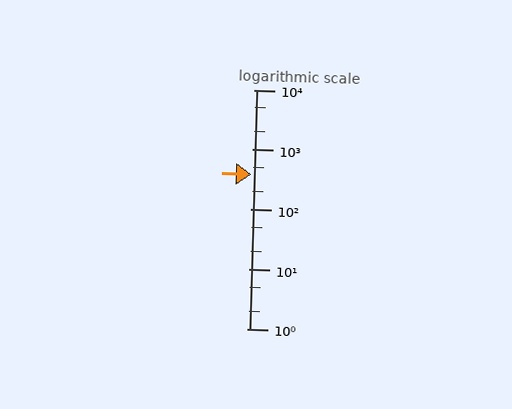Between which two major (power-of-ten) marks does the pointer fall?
The pointer is between 100 and 1000.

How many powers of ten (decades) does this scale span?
The scale spans 4 decades, from 1 to 10000.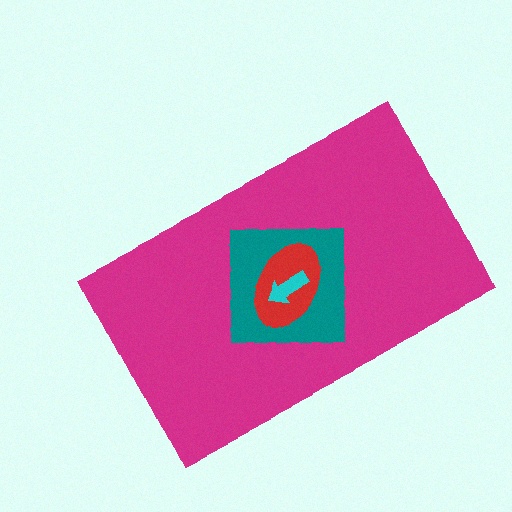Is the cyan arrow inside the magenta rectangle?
Yes.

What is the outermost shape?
The magenta rectangle.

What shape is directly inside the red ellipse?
The cyan arrow.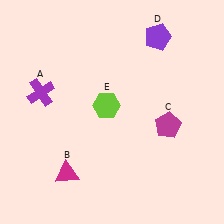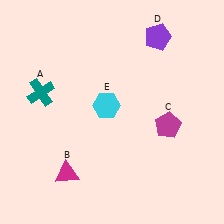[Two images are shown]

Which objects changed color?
A changed from purple to teal. E changed from lime to cyan.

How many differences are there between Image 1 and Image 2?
There are 2 differences between the two images.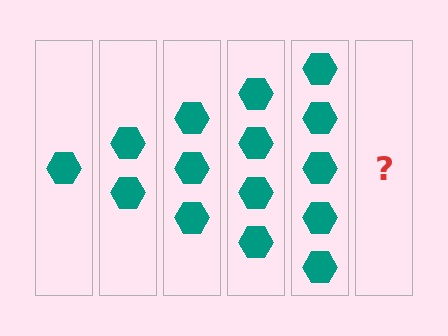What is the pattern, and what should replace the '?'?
The pattern is that each step adds one more hexagon. The '?' should be 6 hexagons.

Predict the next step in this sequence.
The next step is 6 hexagons.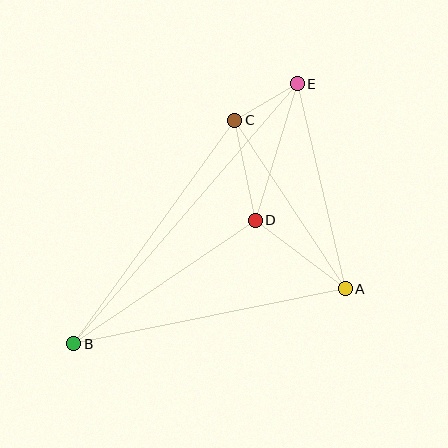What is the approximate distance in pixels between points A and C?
The distance between A and C is approximately 201 pixels.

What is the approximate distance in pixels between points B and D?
The distance between B and D is approximately 220 pixels.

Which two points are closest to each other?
Points C and E are closest to each other.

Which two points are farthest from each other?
Points B and E are farthest from each other.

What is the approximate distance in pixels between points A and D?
The distance between A and D is approximately 113 pixels.